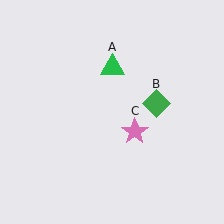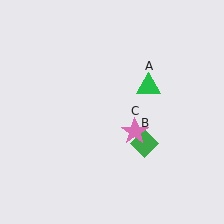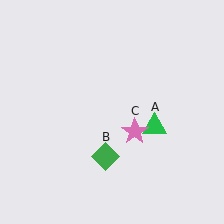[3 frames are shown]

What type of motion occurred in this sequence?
The green triangle (object A), green diamond (object B) rotated clockwise around the center of the scene.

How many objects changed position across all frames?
2 objects changed position: green triangle (object A), green diamond (object B).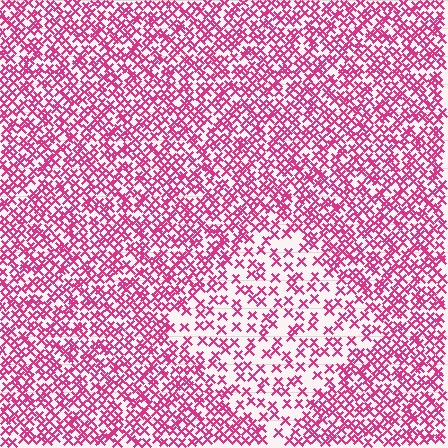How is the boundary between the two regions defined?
The boundary is defined by a change in element density (approximately 2.1x ratio). All elements are the same color, size, and shape.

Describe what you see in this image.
The image contains small magenta elements arranged at two different densities. A diamond-shaped region is visible where the elements are less densely packed than the surrounding area.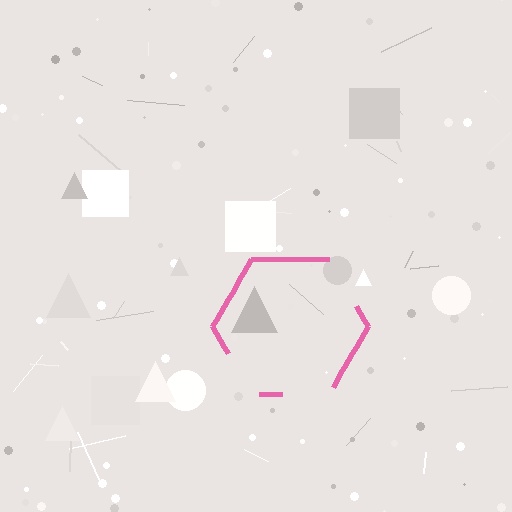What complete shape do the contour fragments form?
The contour fragments form a hexagon.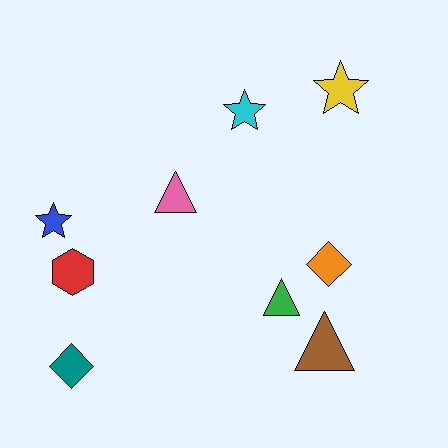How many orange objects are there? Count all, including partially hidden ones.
There is 1 orange object.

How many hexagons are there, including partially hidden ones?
There is 1 hexagon.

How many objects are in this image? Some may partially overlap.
There are 9 objects.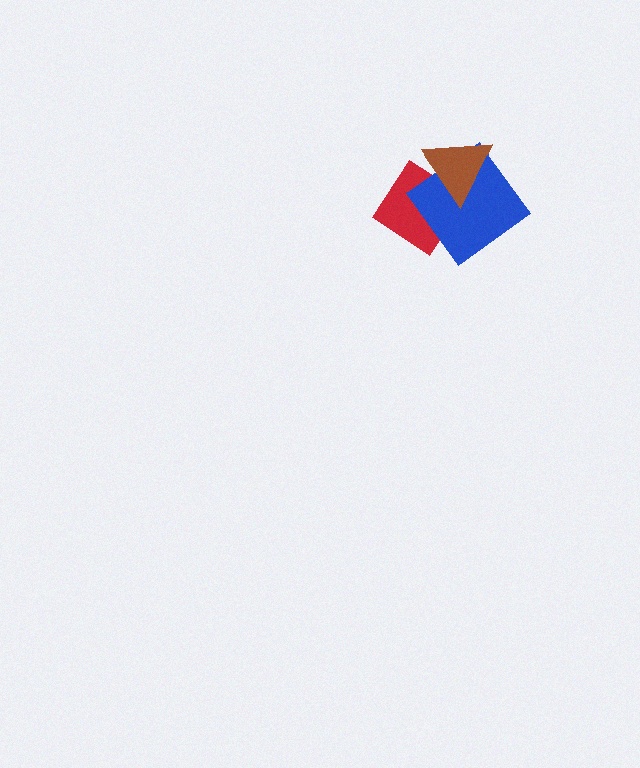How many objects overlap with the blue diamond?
2 objects overlap with the blue diamond.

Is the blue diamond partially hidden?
Yes, it is partially covered by another shape.